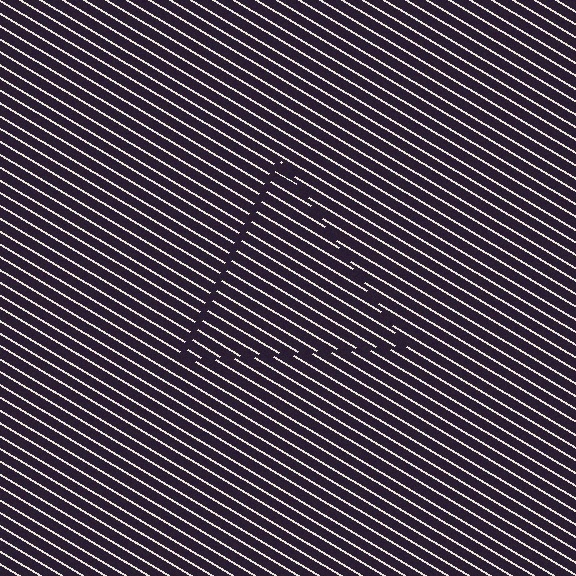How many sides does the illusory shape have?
3 sides — the line-ends trace a triangle.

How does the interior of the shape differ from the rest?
The interior of the shape contains the same grating, shifted by half a period — the contour is defined by the phase discontinuity where line-ends from the inner and outer gratings abut.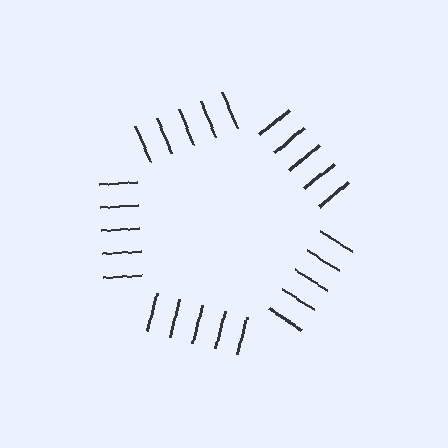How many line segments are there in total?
25 — 5 along each of the 5 edges.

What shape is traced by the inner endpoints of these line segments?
An illusory pentagon — the line segments terminate on its edges but no continuous stroke is drawn.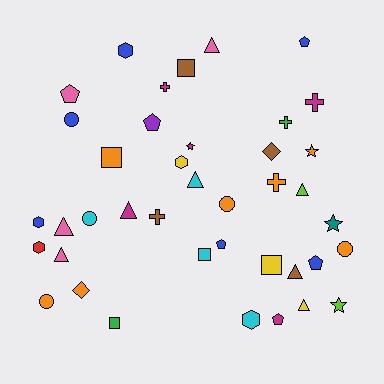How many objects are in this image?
There are 40 objects.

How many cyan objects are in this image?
There are 4 cyan objects.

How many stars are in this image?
There are 4 stars.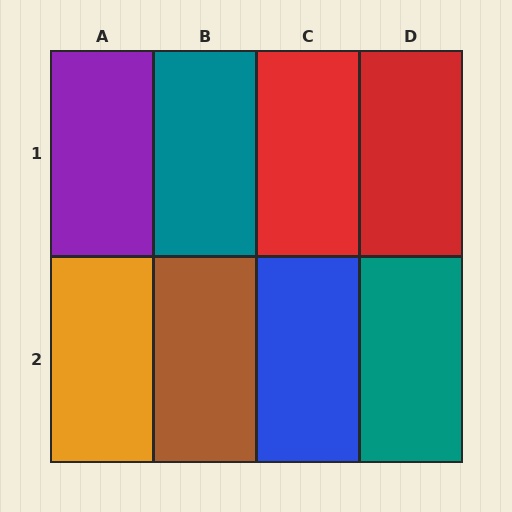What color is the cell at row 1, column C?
Red.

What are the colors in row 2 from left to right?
Orange, brown, blue, teal.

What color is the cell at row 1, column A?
Purple.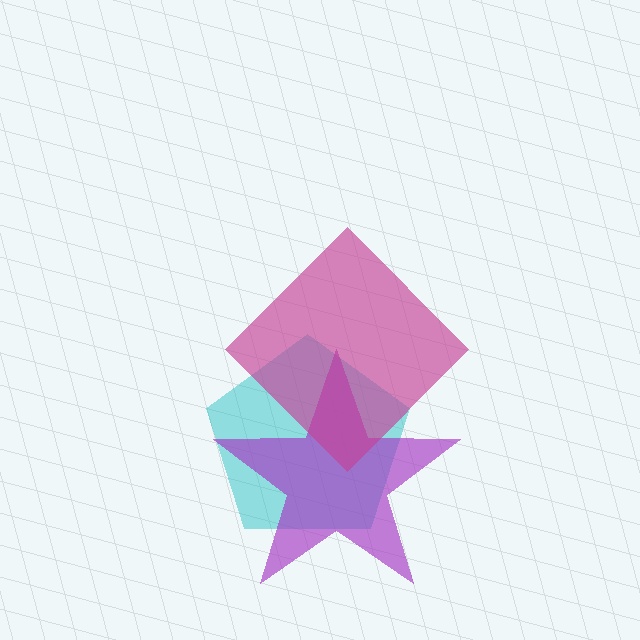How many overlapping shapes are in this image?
There are 3 overlapping shapes in the image.